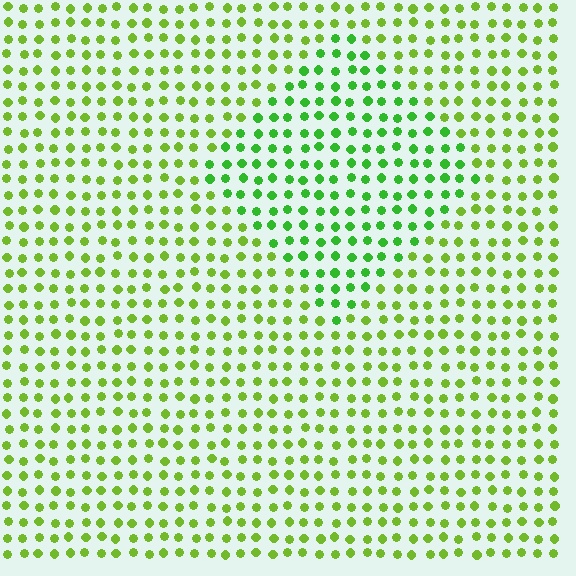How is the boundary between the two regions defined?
The boundary is defined purely by a slight shift in hue (about 28 degrees). Spacing, size, and orientation are identical on both sides.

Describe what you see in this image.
The image is filled with small lime elements in a uniform arrangement. A diamond-shaped region is visible where the elements are tinted to a slightly different hue, forming a subtle color boundary.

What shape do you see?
I see a diamond.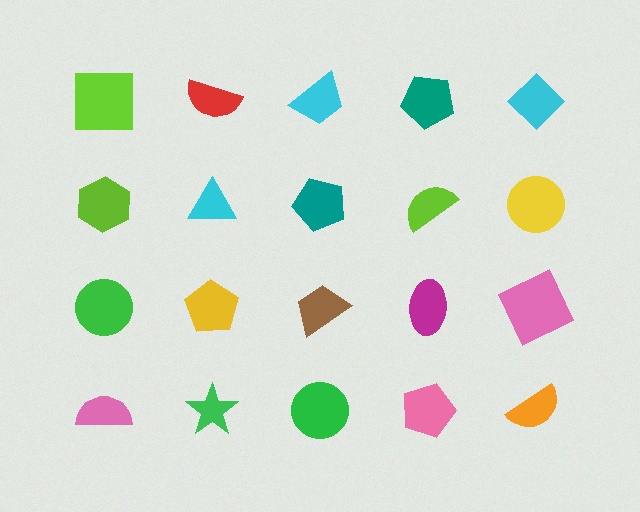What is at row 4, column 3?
A green circle.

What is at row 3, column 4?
A magenta ellipse.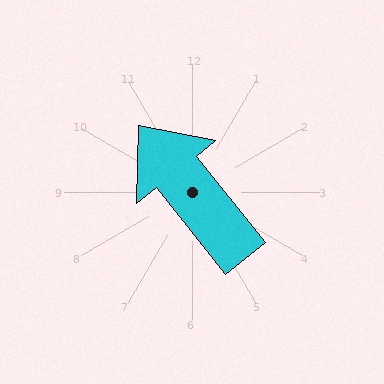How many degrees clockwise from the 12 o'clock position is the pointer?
Approximately 321 degrees.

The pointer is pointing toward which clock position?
Roughly 11 o'clock.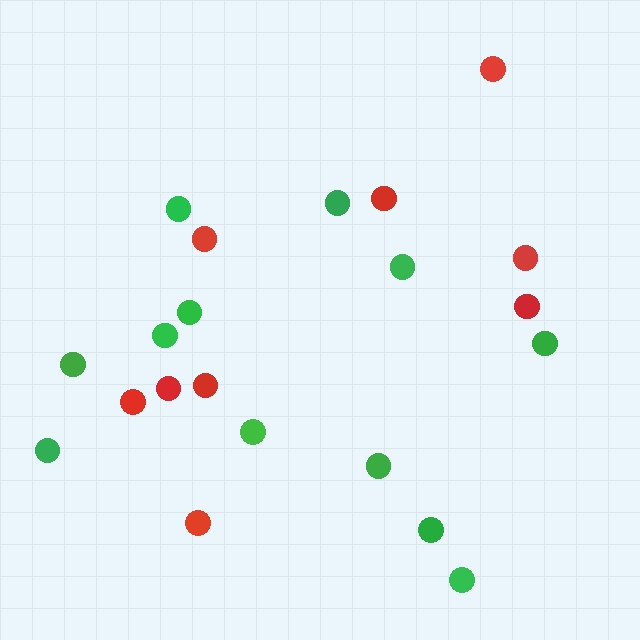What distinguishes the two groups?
There are 2 groups: one group of red circles (9) and one group of green circles (12).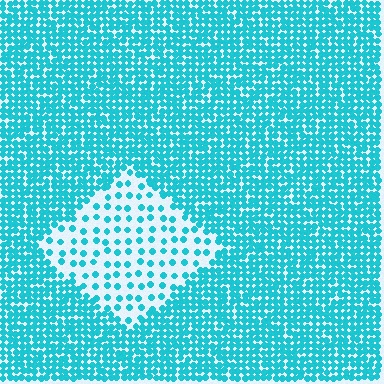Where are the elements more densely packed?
The elements are more densely packed outside the diamond boundary.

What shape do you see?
I see a diamond.